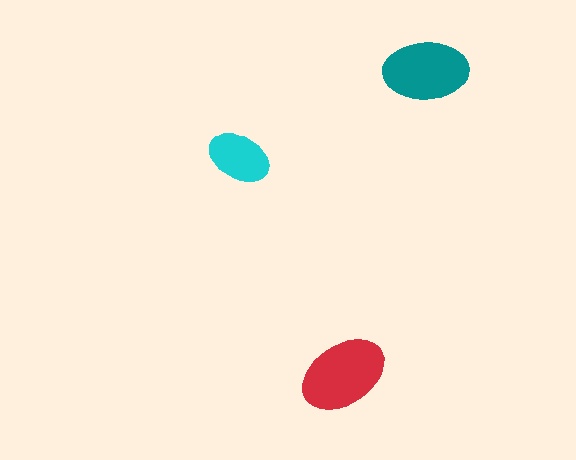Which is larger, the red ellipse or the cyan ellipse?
The red one.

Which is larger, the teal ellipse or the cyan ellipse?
The teal one.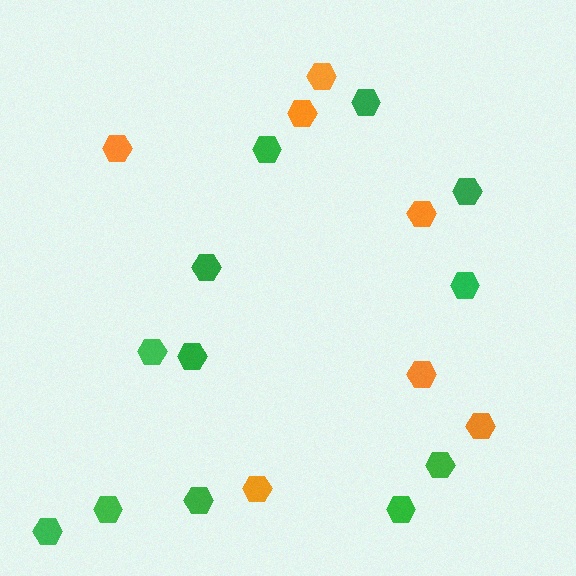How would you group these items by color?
There are 2 groups: one group of green hexagons (12) and one group of orange hexagons (7).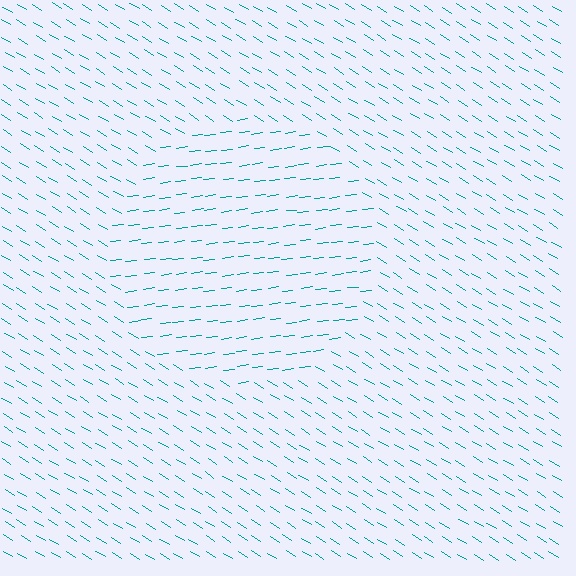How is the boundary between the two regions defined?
The boundary is defined purely by a change in line orientation (approximately 39 degrees difference). All lines are the same color and thickness.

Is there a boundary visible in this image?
Yes, there is a texture boundary formed by a change in line orientation.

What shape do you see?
I see a circle.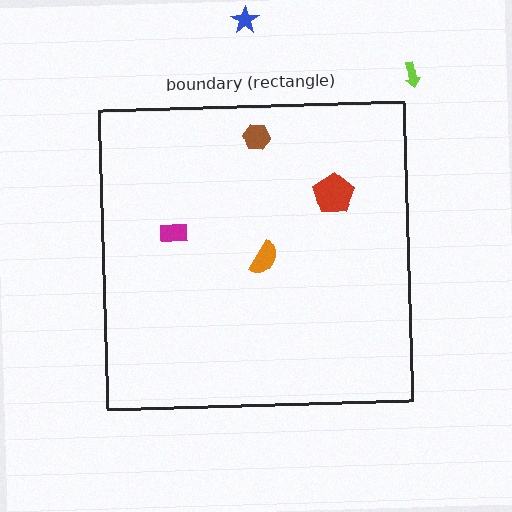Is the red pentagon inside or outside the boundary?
Inside.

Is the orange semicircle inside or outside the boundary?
Inside.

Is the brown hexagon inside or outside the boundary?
Inside.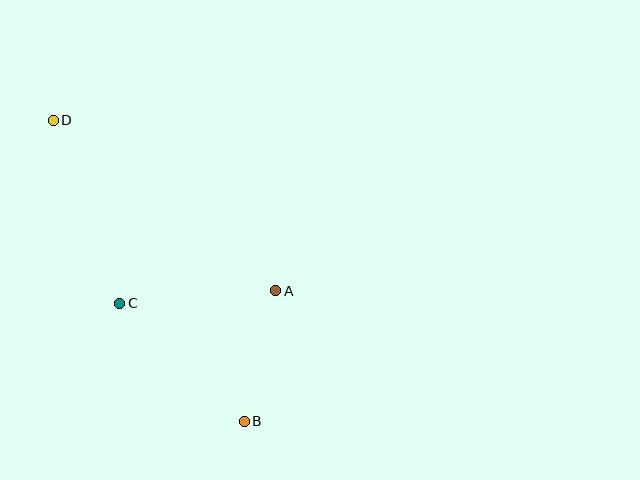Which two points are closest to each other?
Points A and B are closest to each other.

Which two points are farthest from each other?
Points B and D are farthest from each other.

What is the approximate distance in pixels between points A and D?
The distance between A and D is approximately 280 pixels.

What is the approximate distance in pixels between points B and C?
The distance between B and C is approximately 171 pixels.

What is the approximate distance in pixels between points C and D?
The distance between C and D is approximately 195 pixels.